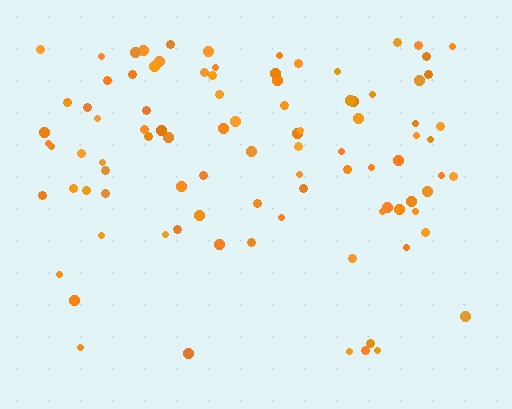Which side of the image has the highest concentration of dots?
The top.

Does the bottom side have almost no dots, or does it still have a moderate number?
Still a moderate number, just noticeably fewer than the top.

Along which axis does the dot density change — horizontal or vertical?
Vertical.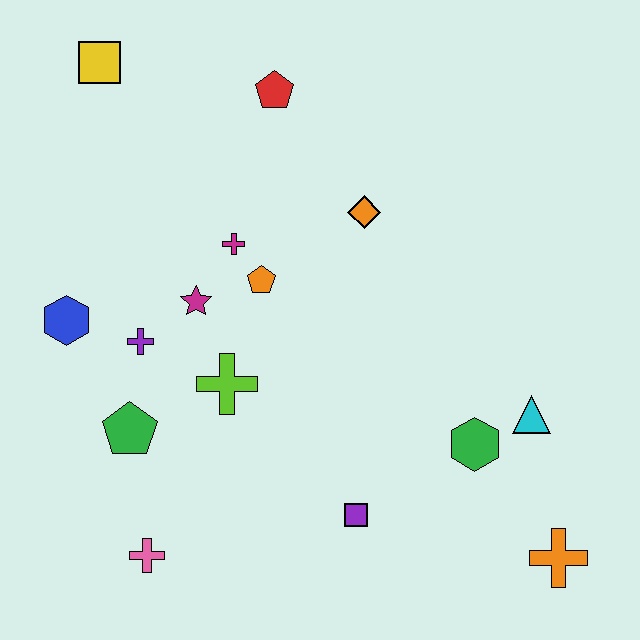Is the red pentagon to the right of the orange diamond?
No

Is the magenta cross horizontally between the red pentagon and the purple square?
No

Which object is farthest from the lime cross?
The orange cross is farthest from the lime cross.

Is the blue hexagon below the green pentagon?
No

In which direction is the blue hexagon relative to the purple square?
The blue hexagon is to the left of the purple square.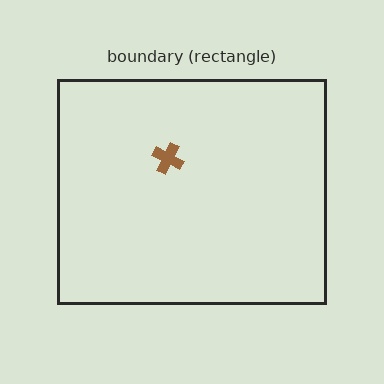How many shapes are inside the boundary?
1 inside, 0 outside.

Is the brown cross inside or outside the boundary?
Inside.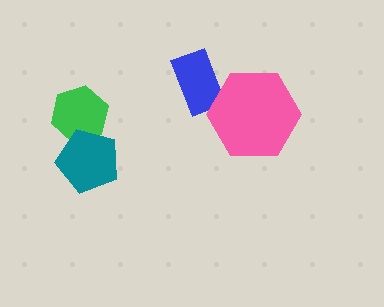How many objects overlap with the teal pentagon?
1 object overlaps with the teal pentagon.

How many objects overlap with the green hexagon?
1 object overlaps with the green hexagon.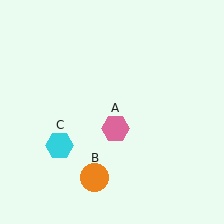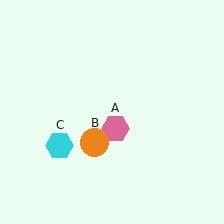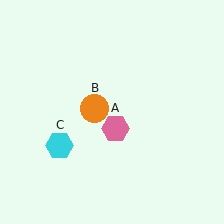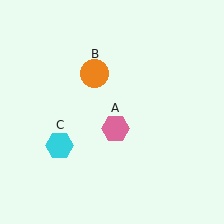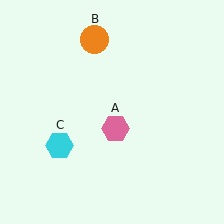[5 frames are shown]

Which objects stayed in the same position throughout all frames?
Pink hexagon (object A) and cyan hexagon (object C) remained stationary.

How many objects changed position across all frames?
1 object changed position: orange circle (object B).